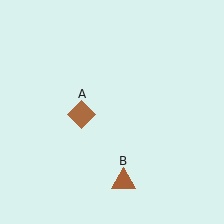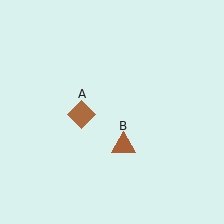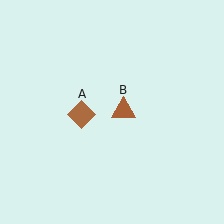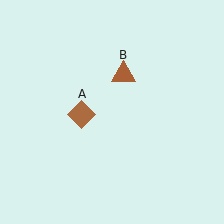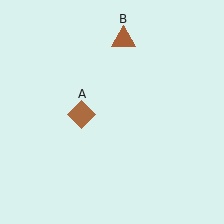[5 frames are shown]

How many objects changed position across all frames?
1 object changed position: brown triangle (object B).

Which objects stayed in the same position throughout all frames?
Brown diamond (object A) remained stationary.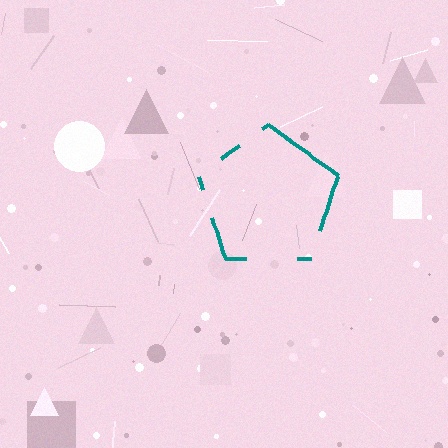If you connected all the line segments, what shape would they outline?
They would outline a pentagon.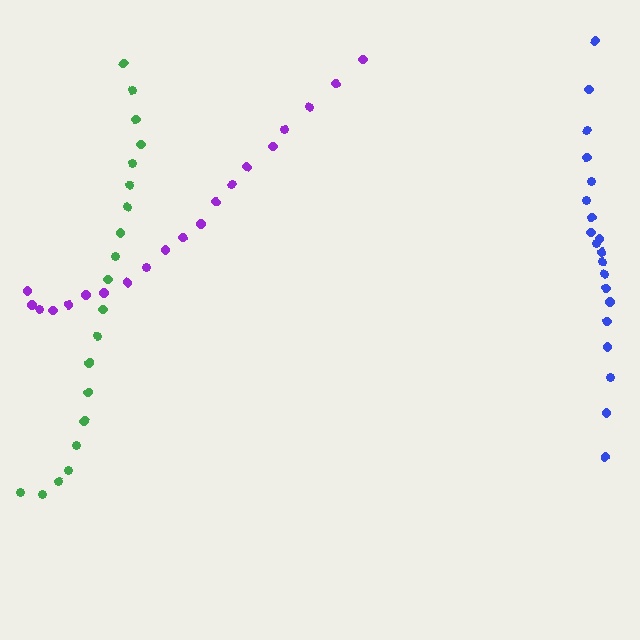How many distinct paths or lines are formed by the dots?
There are 3 distinct paths.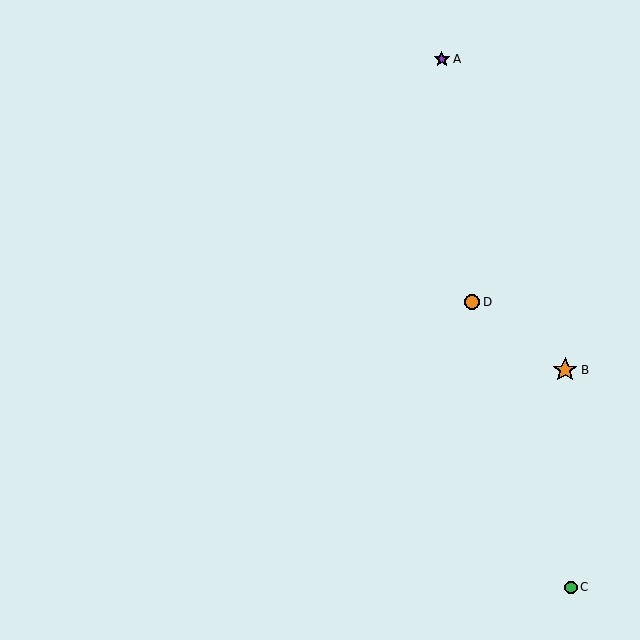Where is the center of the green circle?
The center of the green circle is at (571, 587).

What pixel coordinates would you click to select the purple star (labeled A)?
Click at (442, 59) to select the purple star A.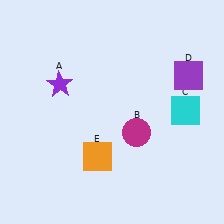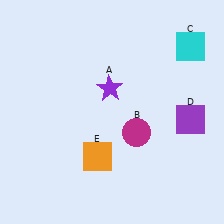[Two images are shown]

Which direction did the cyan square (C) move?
The cyan square (C) moved up.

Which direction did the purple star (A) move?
The purple star (A) moved right.